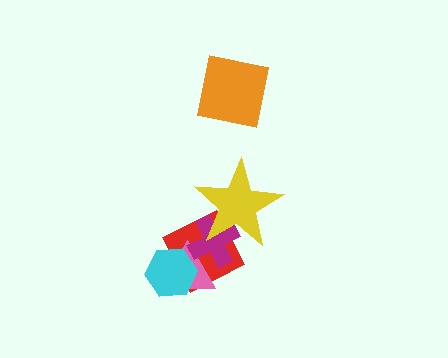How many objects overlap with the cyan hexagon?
2 objects overlap with the cyan hexagon.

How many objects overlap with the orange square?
0 objects overlap with the orange square.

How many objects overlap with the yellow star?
2 objects overlap with the yellow star.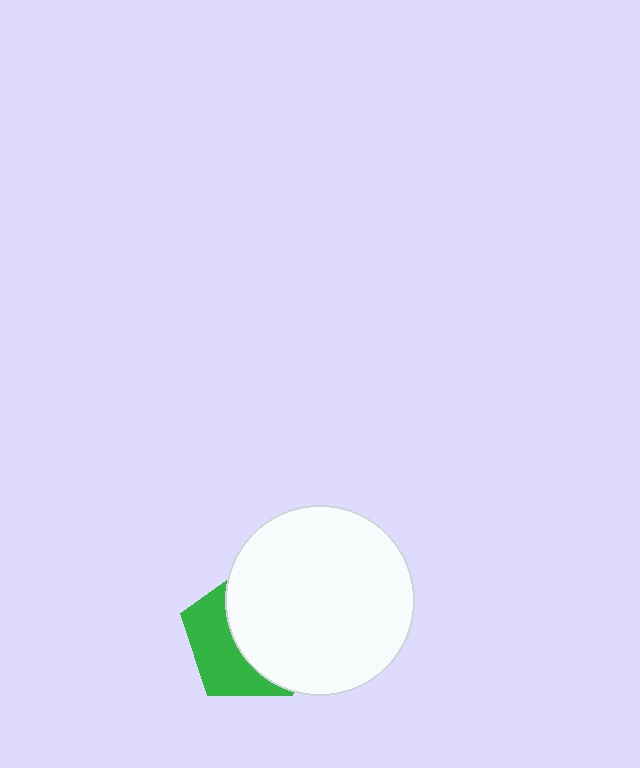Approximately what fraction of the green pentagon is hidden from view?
Roughly 59% of the green pentagon is hidden behind the white circle.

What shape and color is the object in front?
The object in front is a white circle.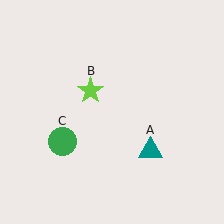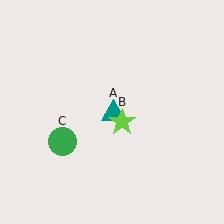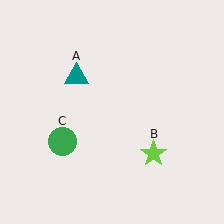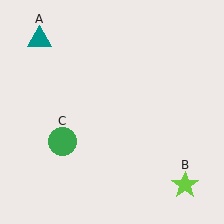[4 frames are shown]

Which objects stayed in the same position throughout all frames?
Green circle (object C) remained stationary.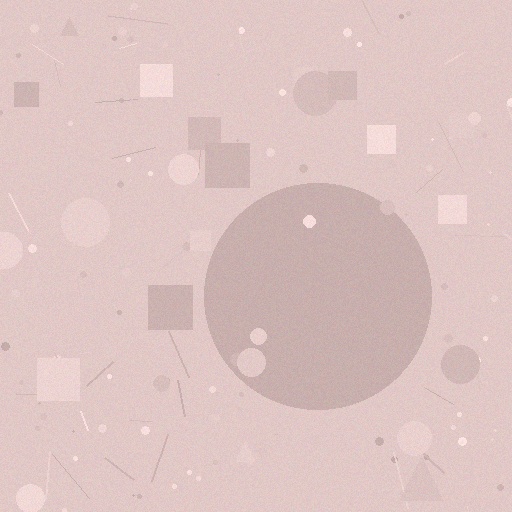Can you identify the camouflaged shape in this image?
The camouflaged shape is a circle.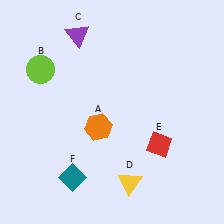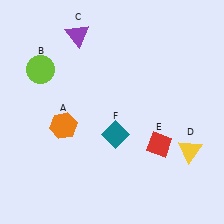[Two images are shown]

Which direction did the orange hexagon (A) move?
The orange hexagon (A) moved left.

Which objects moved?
The objects that moved are: the orange hexagon (A), the yellow triangle (D), the teal diamond (F).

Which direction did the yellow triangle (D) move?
The yellow triangle (D) moved right.